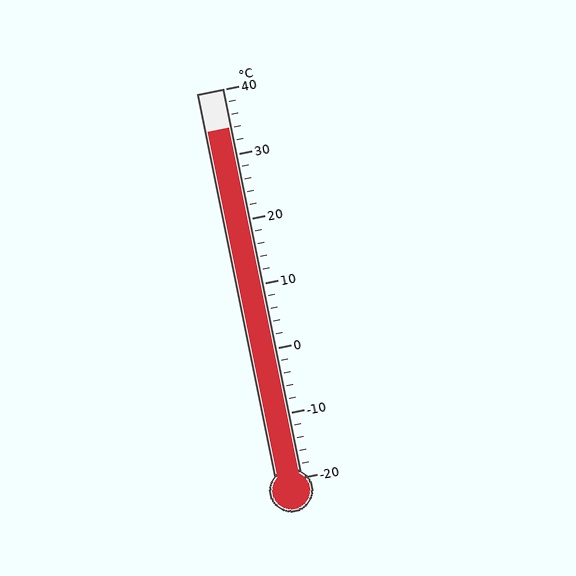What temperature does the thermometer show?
The thermometer shows approximately 34°C.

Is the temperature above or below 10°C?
The temperature is above 10°C.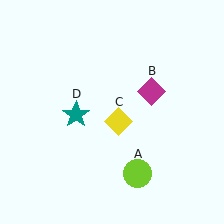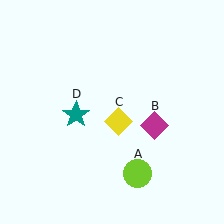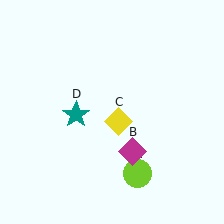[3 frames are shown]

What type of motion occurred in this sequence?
The magenta diamond (object B) rotated clockwise around the center of the scene.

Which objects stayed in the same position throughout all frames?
Lime circle (object A) and yellow diamond (object C) and teal star (object D) remained stationary.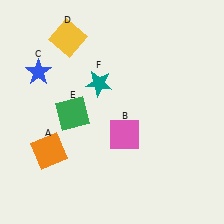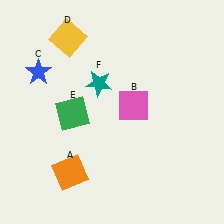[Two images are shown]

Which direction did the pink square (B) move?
The pink square (B) moved up.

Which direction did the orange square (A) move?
The orange square (A) moved down.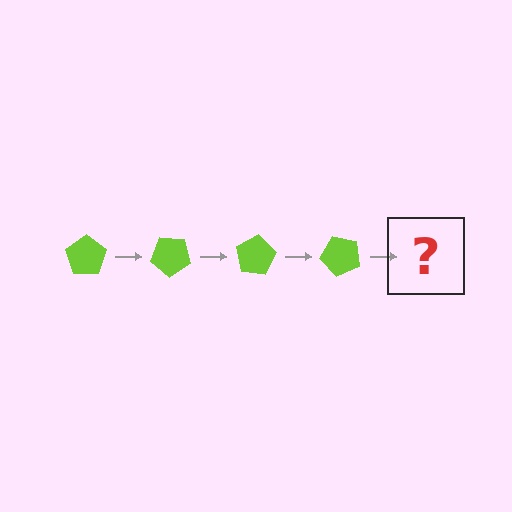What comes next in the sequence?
The next element should be a lime pentagon rotated 160 degrees.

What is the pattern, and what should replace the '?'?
The pattern is that the pentagon rotates 40 degrees each step. The '?' should be a lime pentagon rotated 160 degrees.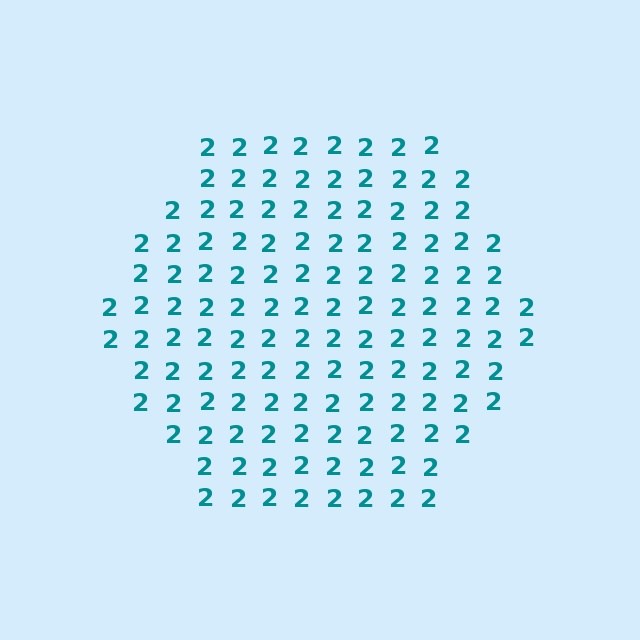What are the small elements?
The small elements are digit 2's.